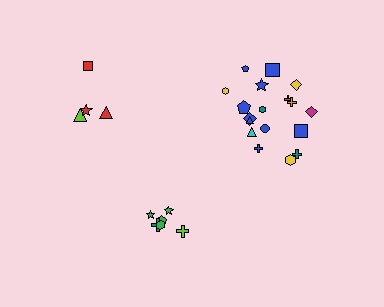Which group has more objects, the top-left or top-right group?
The top-right group.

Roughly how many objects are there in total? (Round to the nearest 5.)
Roughly 30 objects in total.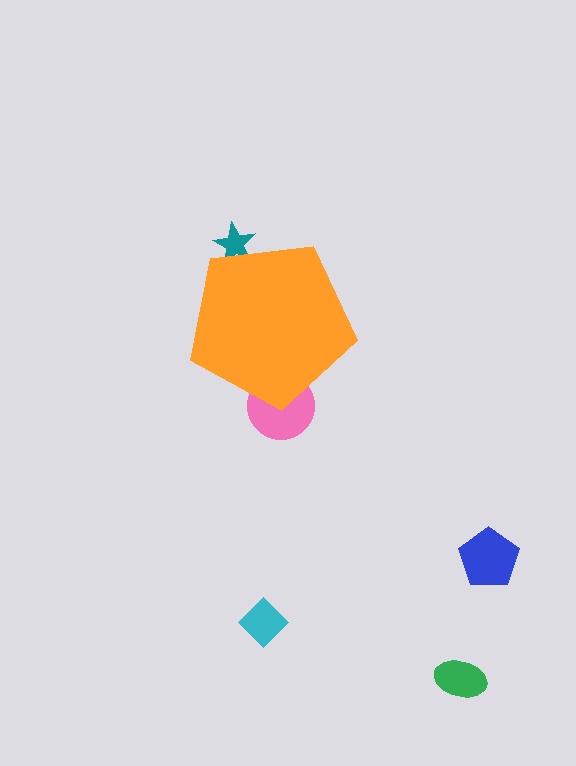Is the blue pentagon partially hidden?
No, the blue pentagon is fully visible.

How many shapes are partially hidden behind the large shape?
2 shapes are partially hidden.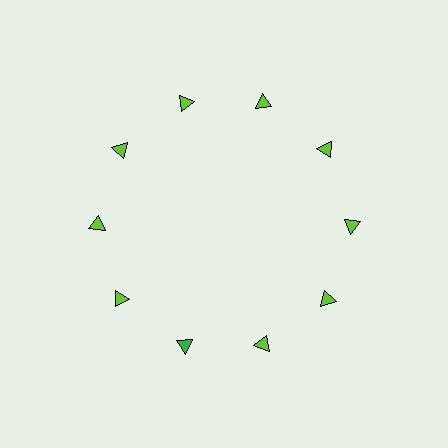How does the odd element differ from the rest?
It has a different color: green instead of lime.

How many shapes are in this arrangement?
There are 10 shapes arranged in a ring pattern.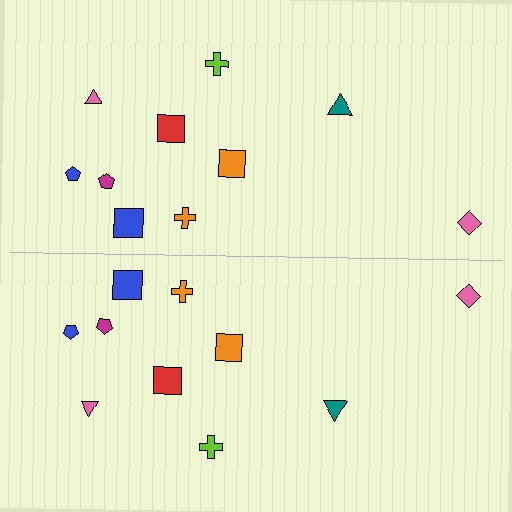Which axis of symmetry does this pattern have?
The pattern has a horizontal axis of symmetry running through the center of the image.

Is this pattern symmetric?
Yes, this pattern has bilateral (reflection) symmetry.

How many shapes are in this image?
There are 20 shapes in this image.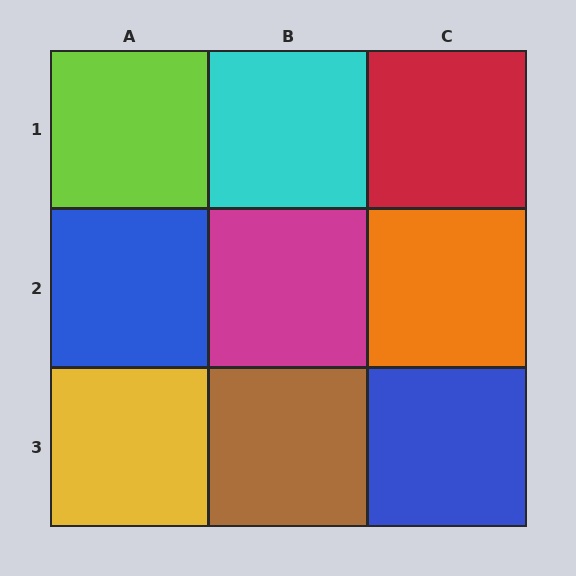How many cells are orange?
1 cell is orange.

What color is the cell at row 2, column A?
Blue.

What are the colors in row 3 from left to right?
Yellow, brown, blue.